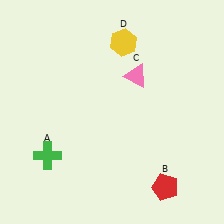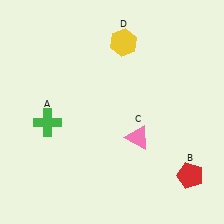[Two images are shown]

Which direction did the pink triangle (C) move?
The pink triangle (C) moved down.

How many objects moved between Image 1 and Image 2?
3 objects moved between the two images.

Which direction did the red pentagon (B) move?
The red pentagon (B) moved right.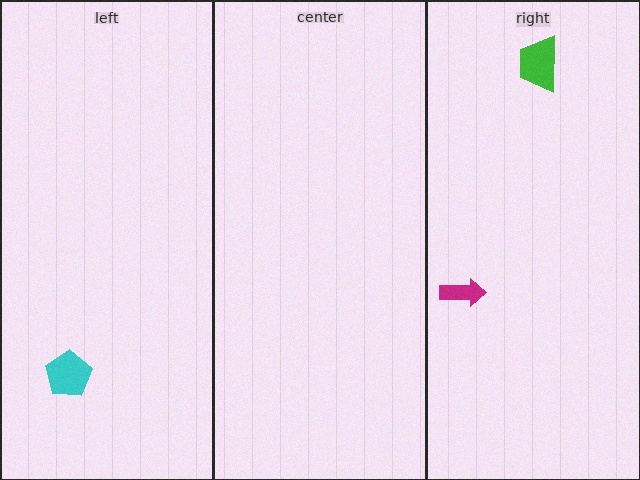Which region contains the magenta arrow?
The right region.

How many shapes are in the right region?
2.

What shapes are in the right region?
The green trapezoid, the magenta arrow.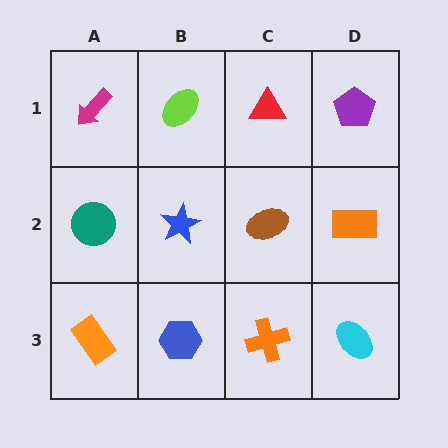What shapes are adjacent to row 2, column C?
A red triangle (row 1, column C), an orange cross (row 3, column C), a blue star (row 2, column B), an orange rectangle (row 2, column D).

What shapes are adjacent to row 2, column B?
A lime ellipse (row 1, column B), a blue hexagon (row 3, column B), a teal circle (row 2, column A), a brown ellipse (row 2, column C).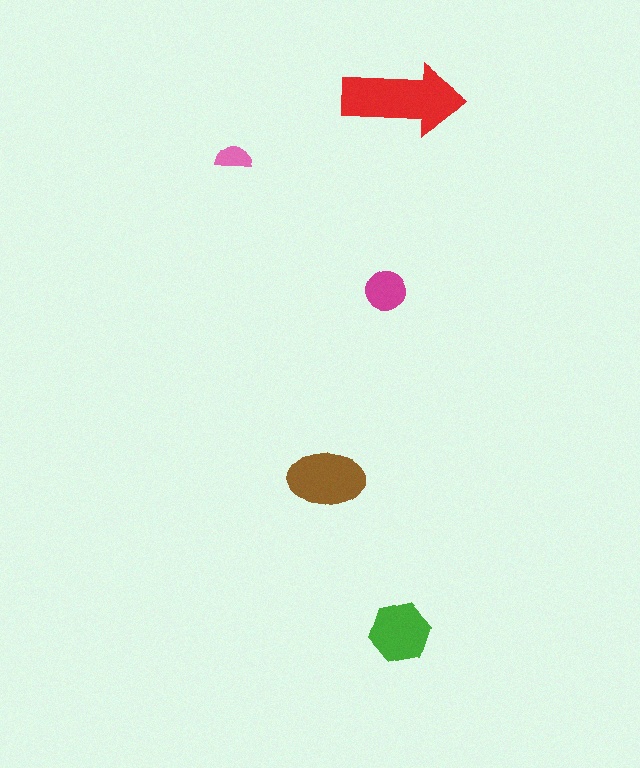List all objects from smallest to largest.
The pink semicircle, the magenta circle, the green hexagon, the brown ellipse, the red arrow.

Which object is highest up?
The red arrow is topmost.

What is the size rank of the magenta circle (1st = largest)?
4th.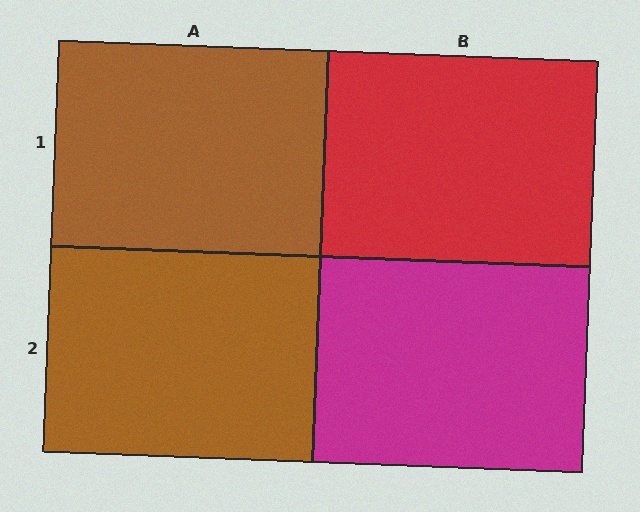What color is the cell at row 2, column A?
Brown.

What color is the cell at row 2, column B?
Magenta.